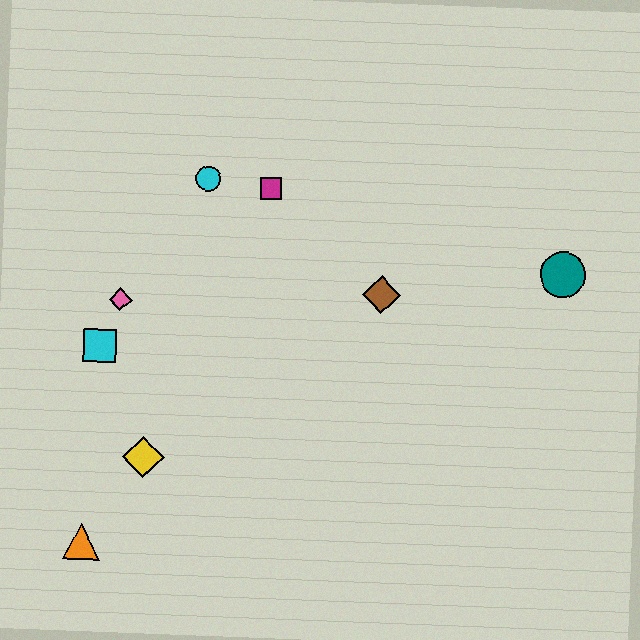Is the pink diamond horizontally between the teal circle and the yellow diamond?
No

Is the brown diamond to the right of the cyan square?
Yes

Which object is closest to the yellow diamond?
The orange triangle is closest to the yellow diamond.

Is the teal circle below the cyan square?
No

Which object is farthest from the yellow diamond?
The teal circle is farthest from the yellow diamond.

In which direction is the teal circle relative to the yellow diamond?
The teal circle is to the right of the yellow diamond.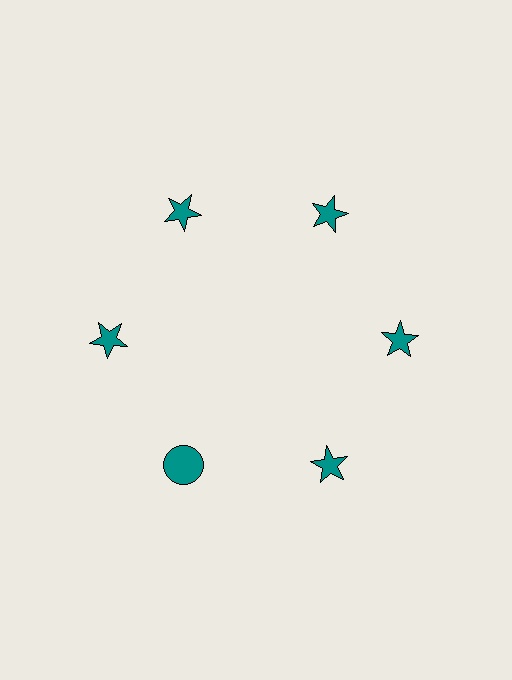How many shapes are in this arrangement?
There are 6 shapes arranged in a ring pattern.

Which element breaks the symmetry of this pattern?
The teal circle at roughly the 7 o'clock position breaks the symmetry. All other shapes are teal stars.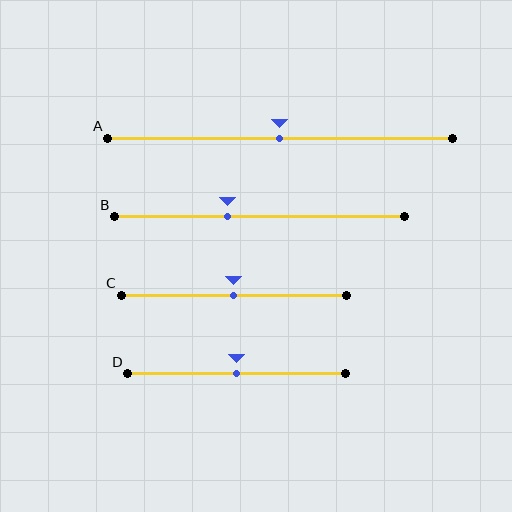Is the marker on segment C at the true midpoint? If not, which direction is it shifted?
Yes, the marker on segment C is at the true midpoint.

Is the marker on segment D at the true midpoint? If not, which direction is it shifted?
Yes, the marker on segment D is at the true midpoint.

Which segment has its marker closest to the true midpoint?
Segment A has its marker closest to the true midpoint.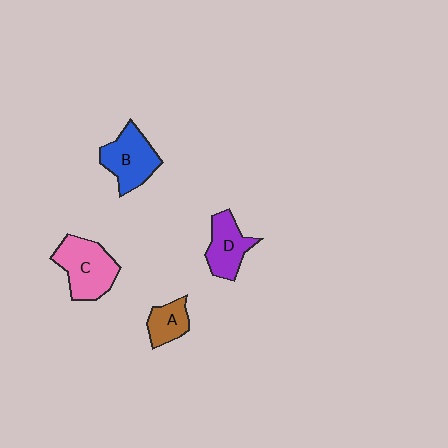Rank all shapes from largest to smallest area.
From largest to smallest: C (pink), B (blue), D (purple), A (brown).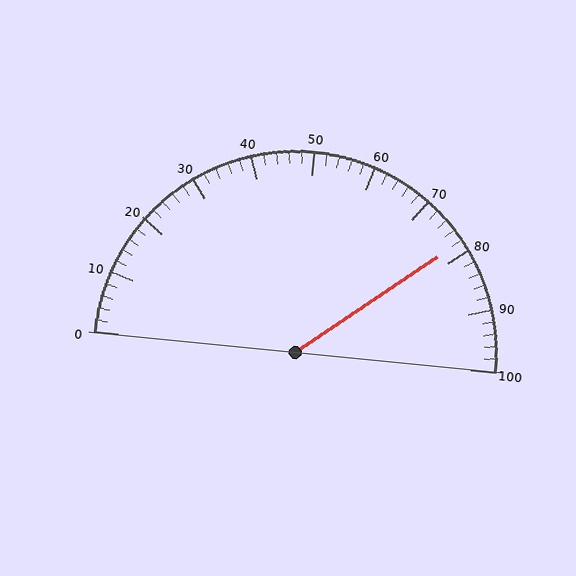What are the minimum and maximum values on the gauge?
The gauge ranges from 0 to 100.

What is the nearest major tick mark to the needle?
The nearest major tick mark is 80.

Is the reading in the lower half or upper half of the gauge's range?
The reading is in the upper half of the range (0 to 100).